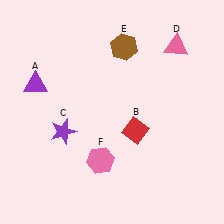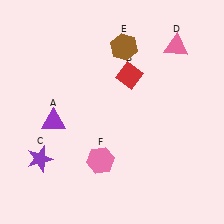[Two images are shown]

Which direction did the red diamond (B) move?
The red diamond (B) moved up.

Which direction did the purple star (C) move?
The purple star (C) moved down.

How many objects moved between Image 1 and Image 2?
3 objects moved between the two images.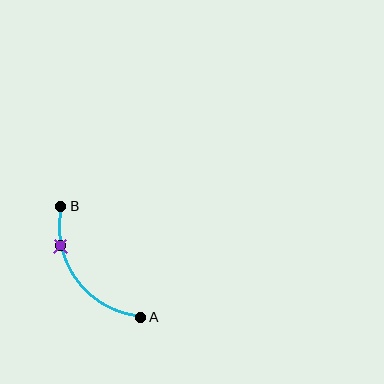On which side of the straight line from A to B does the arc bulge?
The arc bulges below and to the left of the straight line connecting A and B.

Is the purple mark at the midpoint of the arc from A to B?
No. The purple mark lies on the arc but is closer to endpoint B. The arc midpoint would be at the point on the curve equidistant along the arc from both A and B.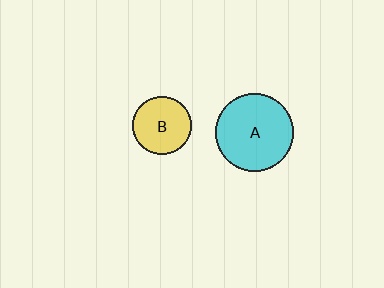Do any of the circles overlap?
No, none of the circles overlap.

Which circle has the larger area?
Circle A (cyan).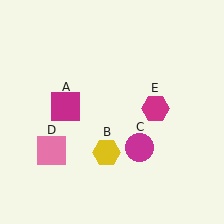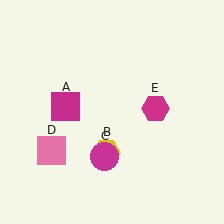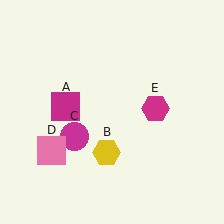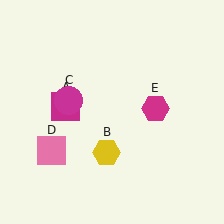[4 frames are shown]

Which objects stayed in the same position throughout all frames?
Magenta square (object A) and yellow hexagon (object B) and pink square (object D) and magenta hexagon (object E) remained stationary.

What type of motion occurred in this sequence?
The magenta circle (object C) rotated clockwise around the center of the scene.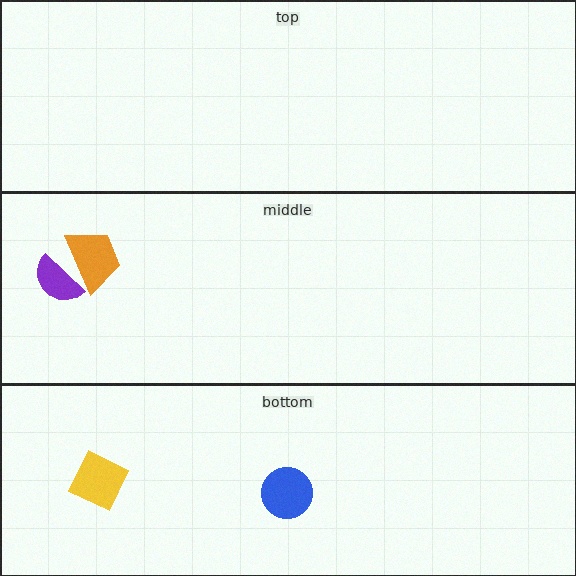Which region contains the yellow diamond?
The bottom region.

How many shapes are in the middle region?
2.